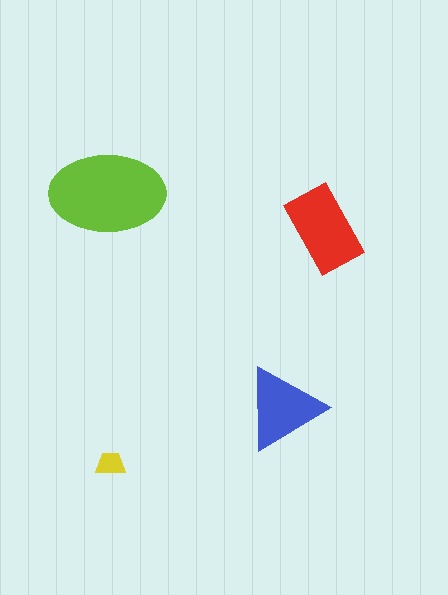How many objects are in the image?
There are 4 objects in the image.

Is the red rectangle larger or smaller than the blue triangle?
Larger.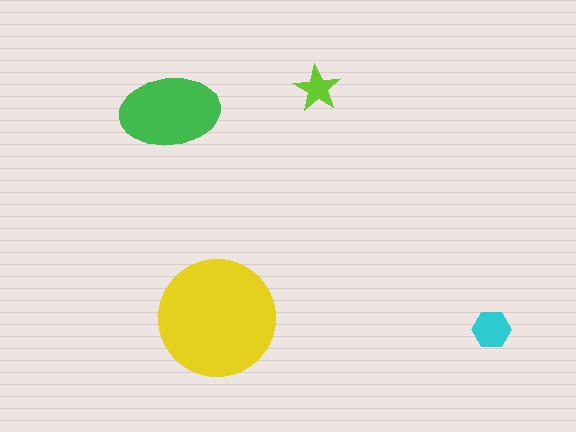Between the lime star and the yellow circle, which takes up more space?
The yellow circle.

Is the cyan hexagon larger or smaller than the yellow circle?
Smaller.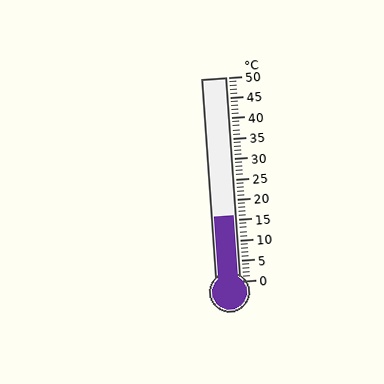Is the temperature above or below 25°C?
The temperature is below 25°C.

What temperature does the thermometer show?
The thermometer shows approximately 16°C.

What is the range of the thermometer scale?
The thermometer scale ranges from 0°C to 50°C.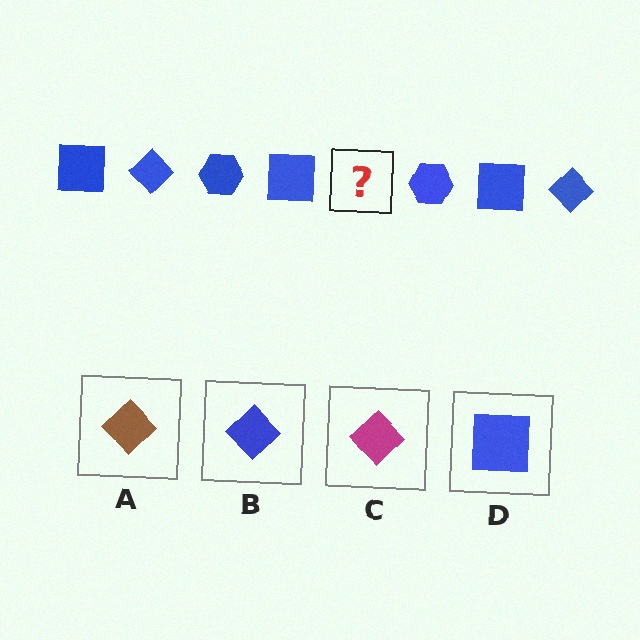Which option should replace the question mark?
Option B.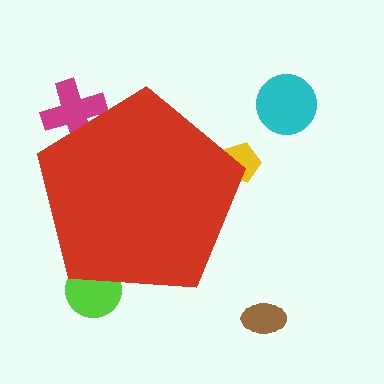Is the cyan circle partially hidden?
No, the cyan circle is fully visible.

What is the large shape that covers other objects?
A red pentagon.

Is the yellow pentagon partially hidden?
Yes, the yellow pentagon is partially hidden behind the red pentagon.